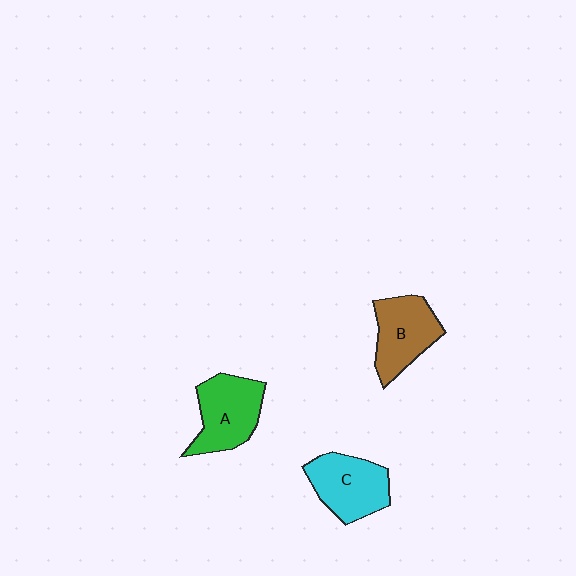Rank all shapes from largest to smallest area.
From largest to smallest: A (green), C (cyan), B (brown).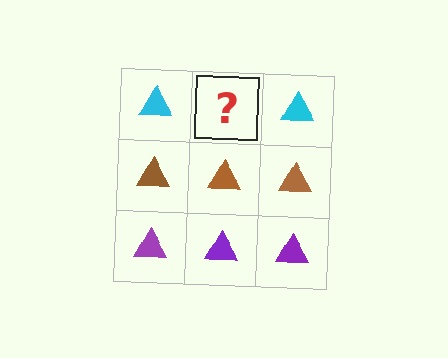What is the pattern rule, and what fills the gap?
The rule is that each row has a consistent color. The gap should be filled with a cyan triangle.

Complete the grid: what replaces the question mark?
The question mark should be replaced with a cyan triangle.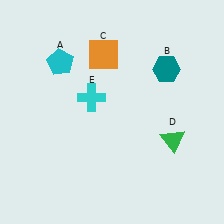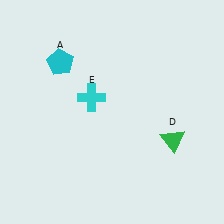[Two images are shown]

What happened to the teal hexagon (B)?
The teal hexagon (B) was removed in Image 2. It was in the top-right area of Image 1.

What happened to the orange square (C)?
The orange square (C) was removed in Image 2. It was in the top-left area of Image 1.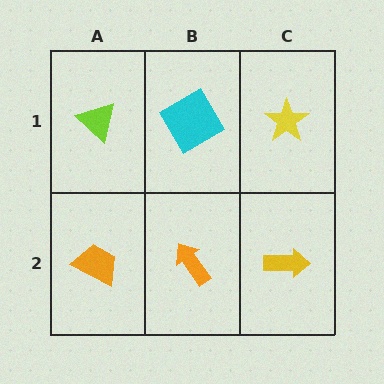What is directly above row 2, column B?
A cyan diamond.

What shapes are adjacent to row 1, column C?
A yellow arrow (row 2, column C), a cyan diamond (row 1, column B).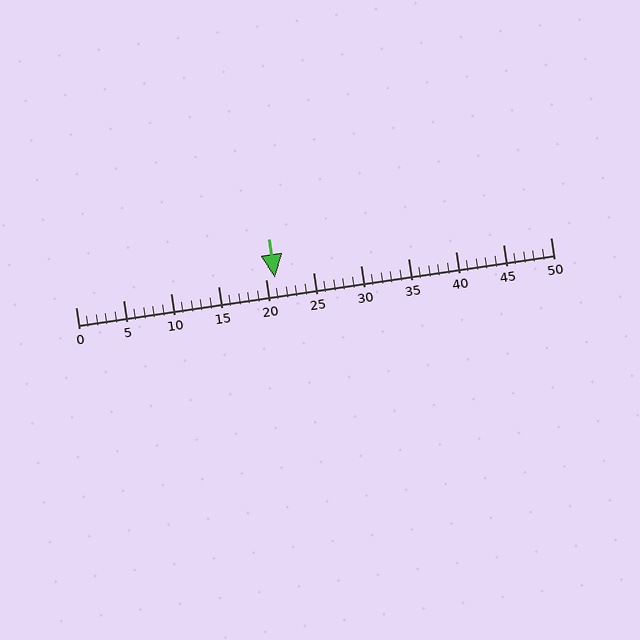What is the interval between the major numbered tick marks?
The major tick marks are spaced 5 units apart.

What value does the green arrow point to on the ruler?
The green arrow points to approximately 21.